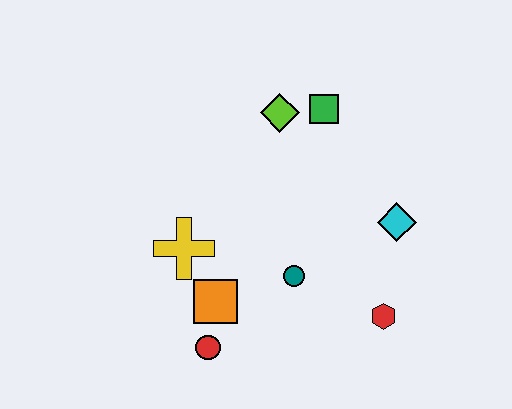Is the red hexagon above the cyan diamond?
No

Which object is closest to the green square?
The lime diamond is closest to the green square.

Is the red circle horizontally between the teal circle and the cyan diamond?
No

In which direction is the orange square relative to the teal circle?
The orange square is to the left of the teal circle.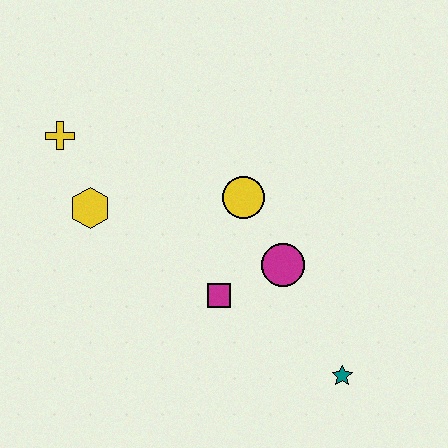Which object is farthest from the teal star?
The yellow cross is farthest from the teal star.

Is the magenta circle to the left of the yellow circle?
No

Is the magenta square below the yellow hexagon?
Yes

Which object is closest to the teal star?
The magenta circle is closest to the teal star.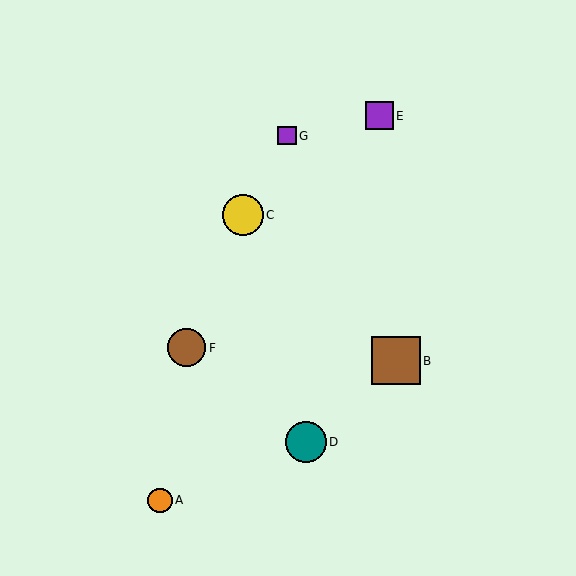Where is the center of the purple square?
The center of the purple square is at (287, 136).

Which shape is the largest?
The brown square (labeled B) is the largest.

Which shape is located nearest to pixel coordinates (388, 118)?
The purple square (labeled E) at (379, 116) is nearest to that location.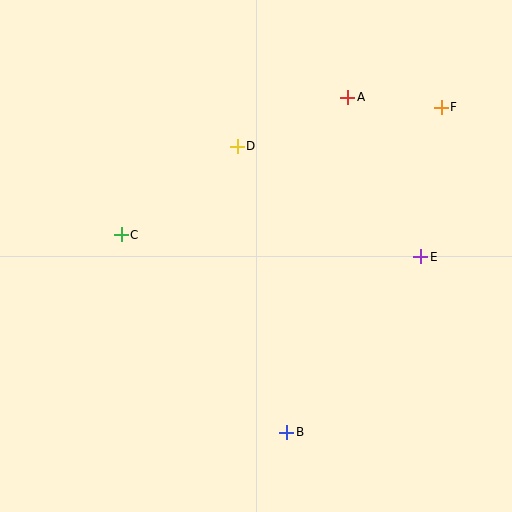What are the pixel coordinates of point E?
Point E is at (421, 257).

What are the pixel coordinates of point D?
Point D is at (237, 146).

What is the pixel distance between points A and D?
The distance between A and D is 121 pixels.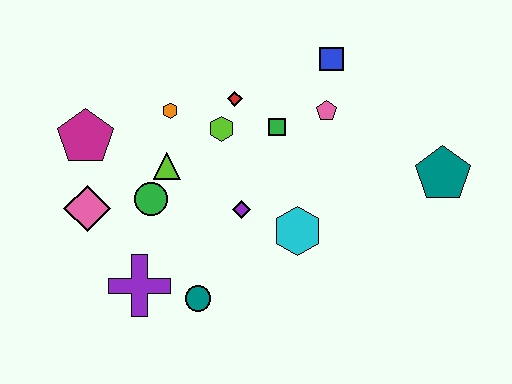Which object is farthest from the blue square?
The purple cross is farthest from the blue square.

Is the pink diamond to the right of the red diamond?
No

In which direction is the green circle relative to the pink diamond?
The green circle is to the right of the pink diamond.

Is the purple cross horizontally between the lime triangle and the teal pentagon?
No